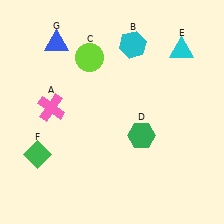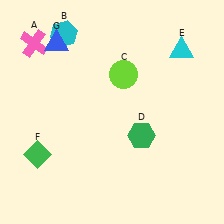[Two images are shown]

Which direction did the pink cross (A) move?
The pink cross (A) moved up.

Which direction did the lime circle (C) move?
The lime circle (C) moved right.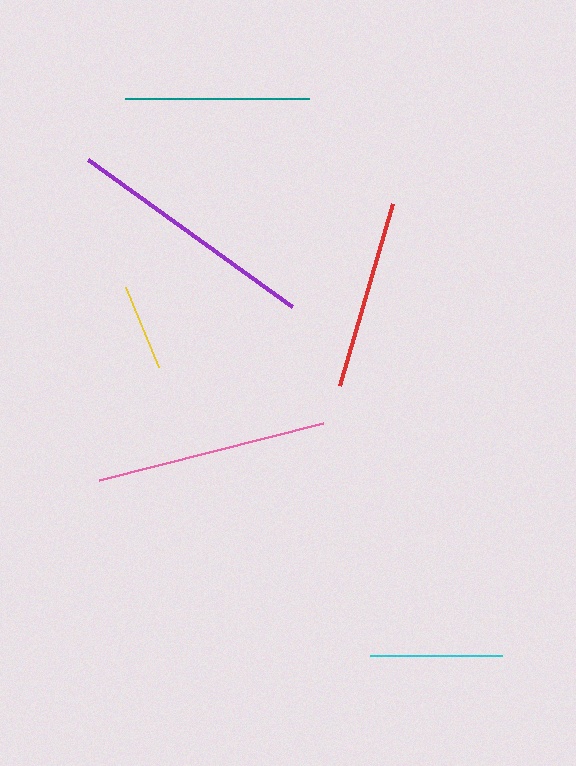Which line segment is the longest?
The purple line is the longest at approximately 251 pixels.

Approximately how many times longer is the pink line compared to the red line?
The pink line is approximately 1.2 times the length of the red line.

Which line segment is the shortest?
The yellow line is the shortest at approximately 87 pixels.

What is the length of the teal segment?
The teal segment is approximately 184 pixels long.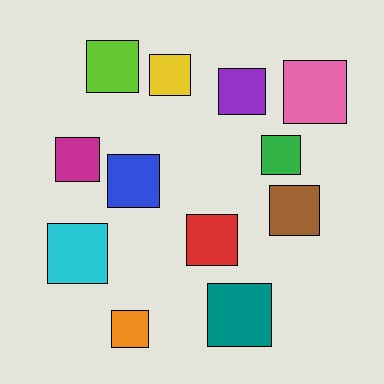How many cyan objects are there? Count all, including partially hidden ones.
There is 1 cyan object.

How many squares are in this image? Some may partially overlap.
There are 12 squares.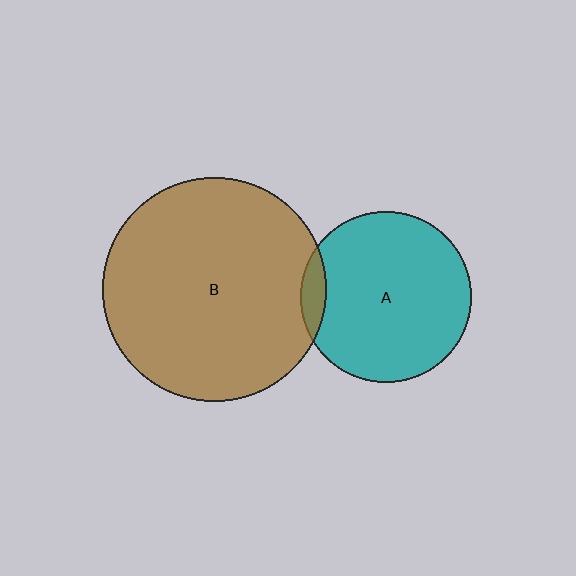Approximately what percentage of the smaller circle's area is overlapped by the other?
Approximately 5%.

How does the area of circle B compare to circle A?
Approximately 1.7 times.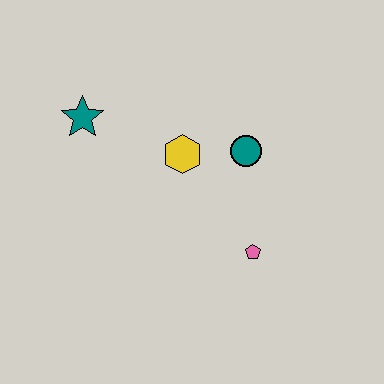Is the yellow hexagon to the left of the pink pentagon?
Yes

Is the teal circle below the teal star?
Yes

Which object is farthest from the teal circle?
The teal star is farthest from the teal circle.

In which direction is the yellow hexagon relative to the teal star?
The yellow hexagon is to the right of the teal star.